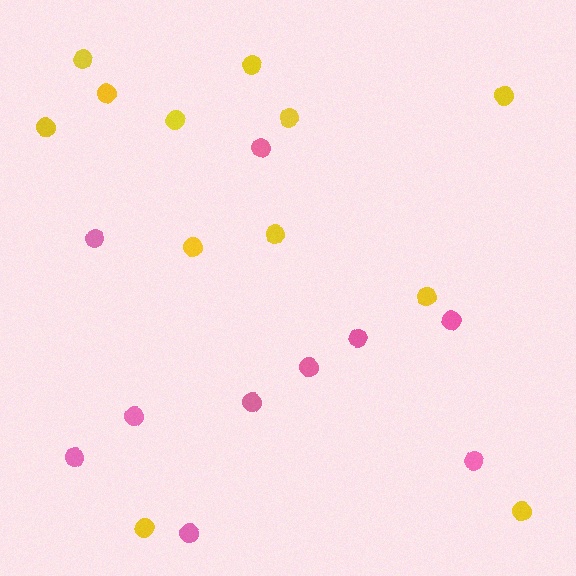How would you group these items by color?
There are 2 groups: one group of pink circles (10) and one group of yellow circles (12).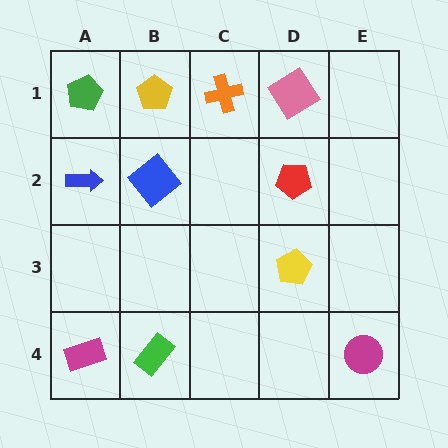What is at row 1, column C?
An orange cross.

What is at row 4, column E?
A magenta circle.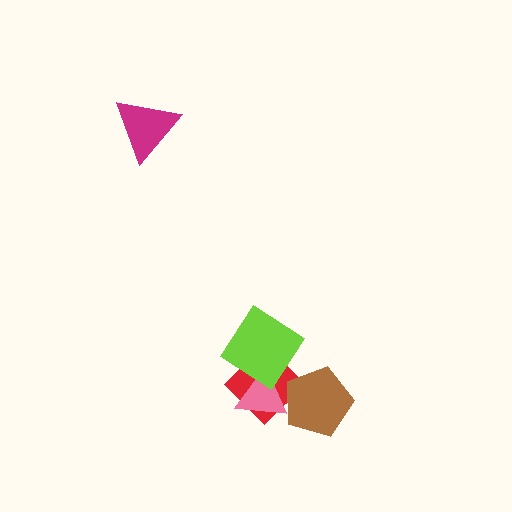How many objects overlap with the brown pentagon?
2 objects overlap with the brown pentagon.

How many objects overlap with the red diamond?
3 objects overlap with the red diamond.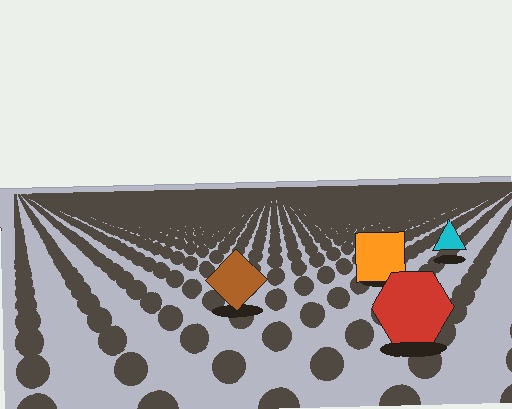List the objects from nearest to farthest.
From nearest to farthest: the red hexagon, the brown diamond, the orange square, the cyan triangle.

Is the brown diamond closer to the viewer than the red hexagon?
No. The red hexagon is closer — you can tell from the texture gradient: the ground texture is coarser near it.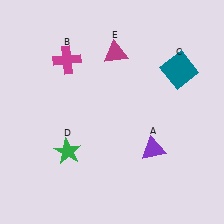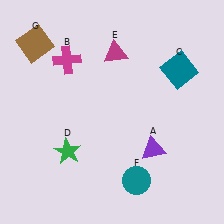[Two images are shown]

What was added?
A teal circle (F), a brown square (G) were added in Image 2.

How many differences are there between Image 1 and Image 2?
There are 2 differences between the two images.